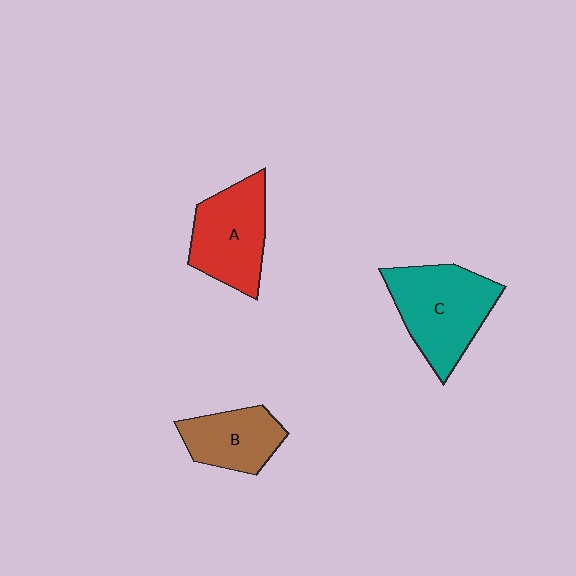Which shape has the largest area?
Shape C (teal).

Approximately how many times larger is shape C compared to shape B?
Approximately 1.6 times.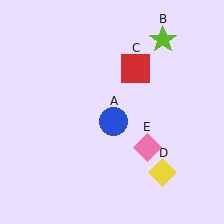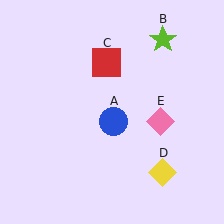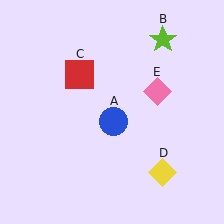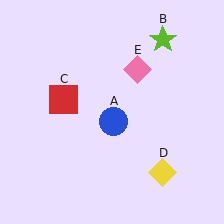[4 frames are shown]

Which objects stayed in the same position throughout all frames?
Blue circle (object A) and lime star (object B) and yellow diamond (object D) remained stationary.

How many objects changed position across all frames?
2 objects changed position: red square (object C), pink diamond (object E).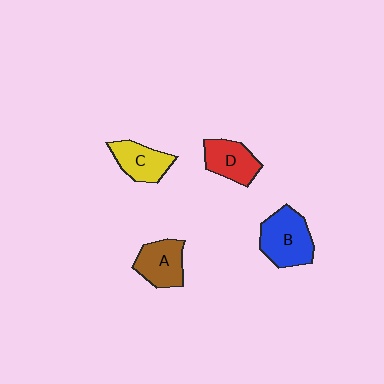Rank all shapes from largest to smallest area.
From largest to smallest: B (blue), A (brown), C (yellow), D (red).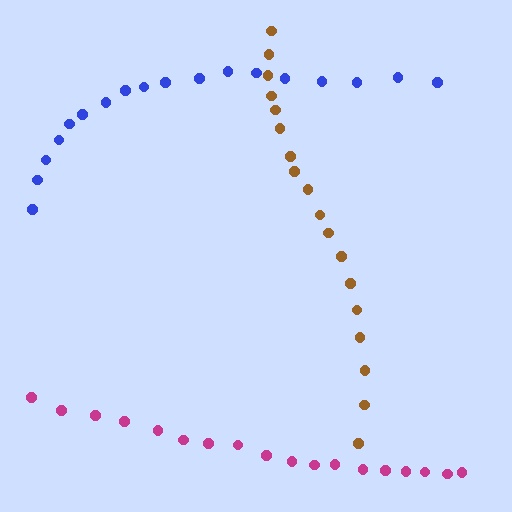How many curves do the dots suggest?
There are 3 distinct paths.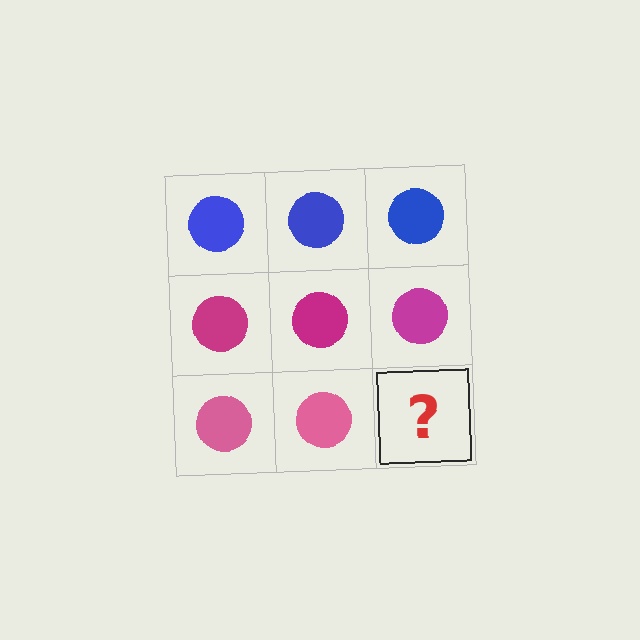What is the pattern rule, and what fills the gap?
The rule is that each row has a consistent color. The gap should be filled with a pink circle.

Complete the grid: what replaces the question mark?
The question mark should be replaced with a pink circle.